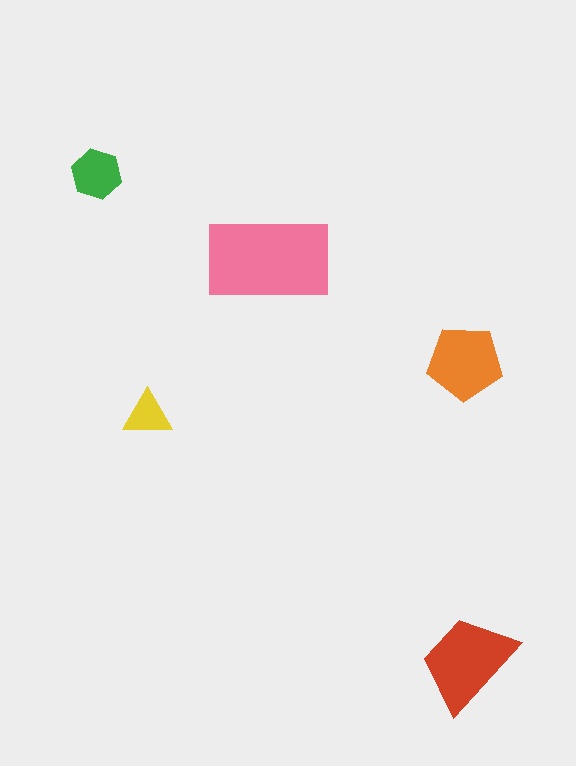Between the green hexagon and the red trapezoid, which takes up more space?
The red trapezoid.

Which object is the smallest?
The yellow triangle.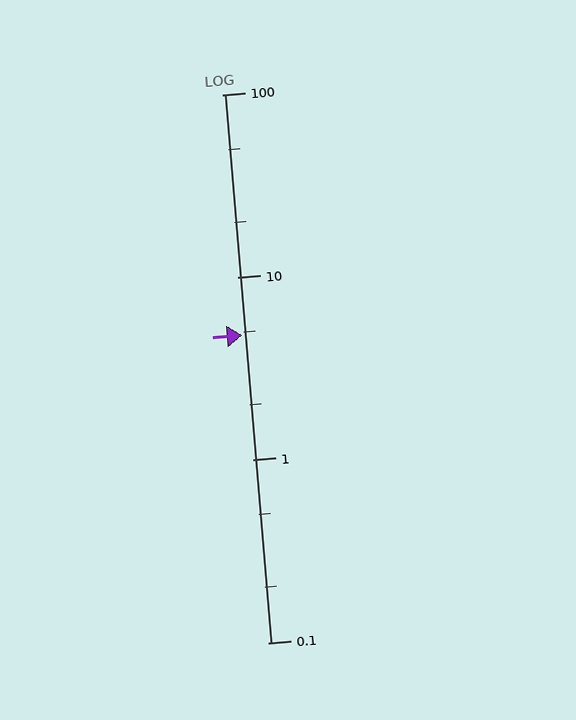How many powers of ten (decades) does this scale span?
The scale spans 3 decades, from 0.1 to 100.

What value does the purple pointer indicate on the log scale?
The pointer indicates approximately 4.8.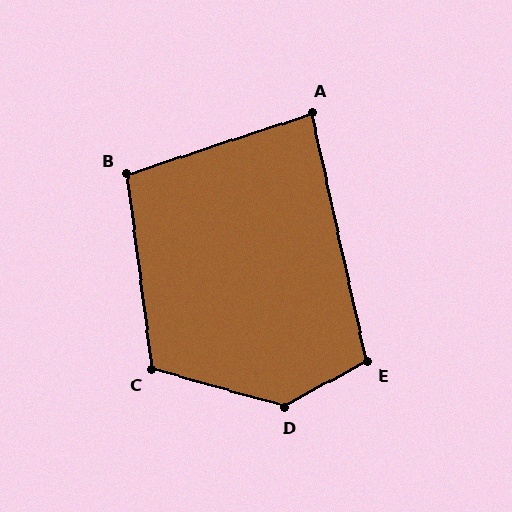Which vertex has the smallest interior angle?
A, at approximately 85 degrees.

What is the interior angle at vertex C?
Approximately 113 degrees (obtuse).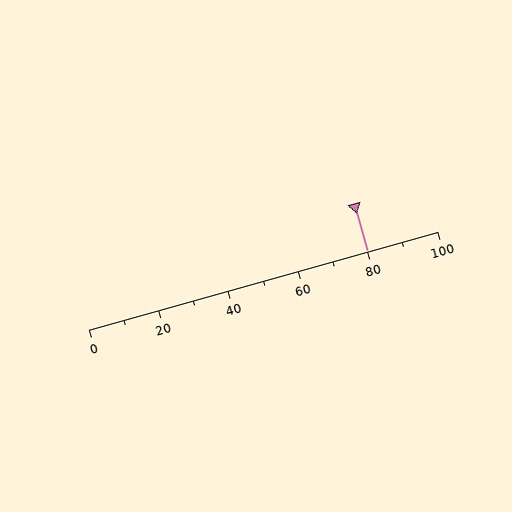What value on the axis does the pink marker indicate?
The marker indicates approximately 80.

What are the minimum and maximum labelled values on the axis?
The axis runs from 0 to 100.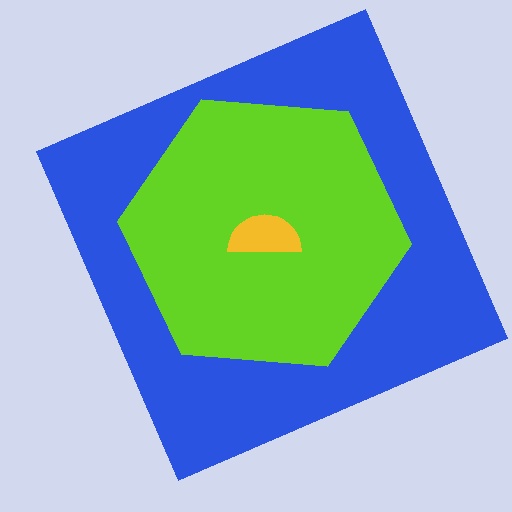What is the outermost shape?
The blue square.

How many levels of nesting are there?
3.